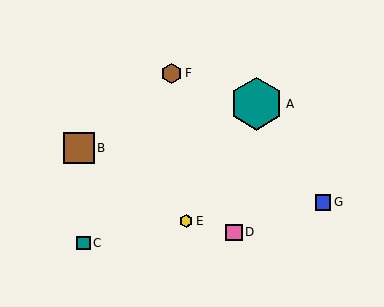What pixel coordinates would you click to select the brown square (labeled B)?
Click at (79, 148) to select the brown square B.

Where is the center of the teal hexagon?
The center of the teal hexagon is at (257, 104).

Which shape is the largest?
The teal hexagon (labeled A) is the largest.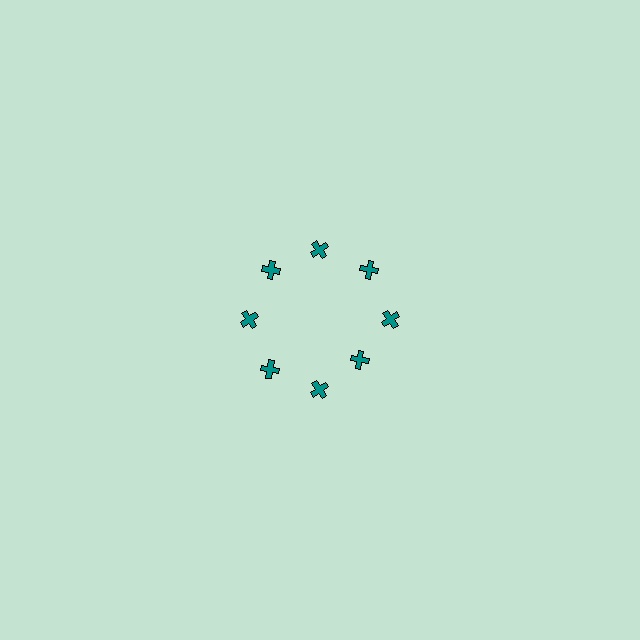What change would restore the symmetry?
The symmetry would be restored by moving it outward, back onto the ring so that all 8 crosses sit at equal angles and equal distance from the center.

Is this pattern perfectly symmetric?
No. The 8 teal crosses are arranged in a ring, but one element near the 4 o'clock position is pulled inward toward the center, breaking the 8-fold rotational symmetry.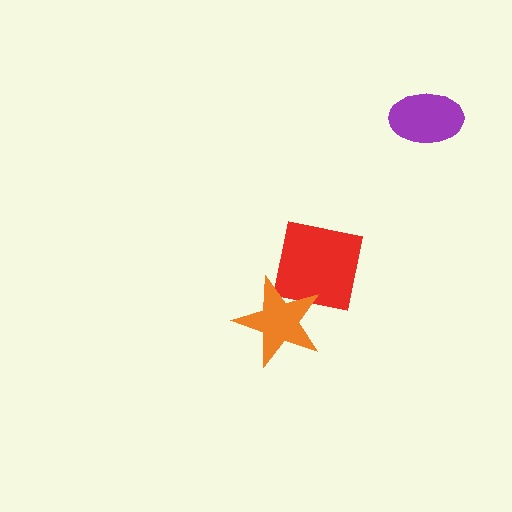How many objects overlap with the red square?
1 object overlaps with the red square.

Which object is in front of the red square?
The orange star is in front of the red square.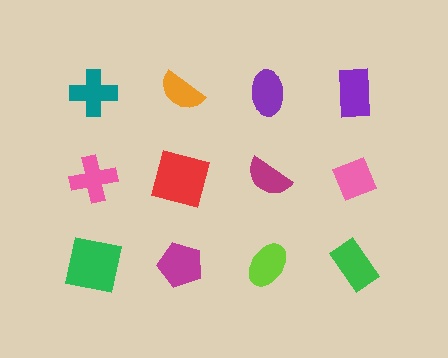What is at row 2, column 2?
A red square.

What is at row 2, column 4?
A pink diamond.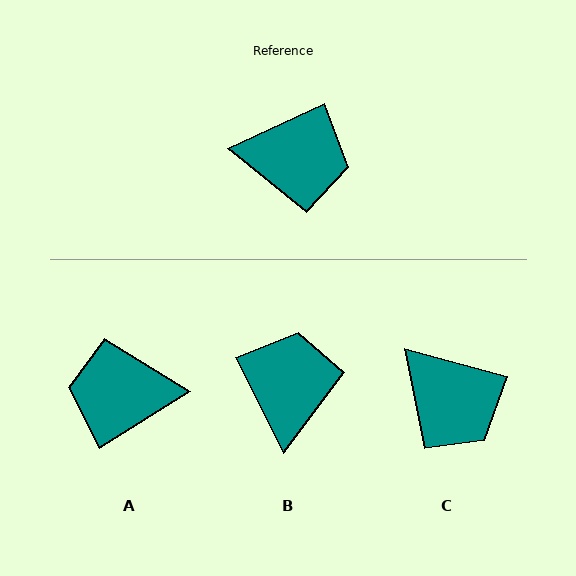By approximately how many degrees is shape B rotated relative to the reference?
Approximately 92 degrees counter-clockwise.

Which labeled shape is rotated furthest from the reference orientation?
A, about 173 degrees away.